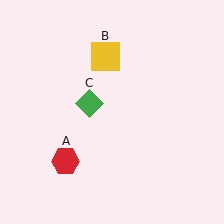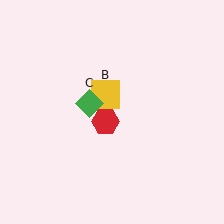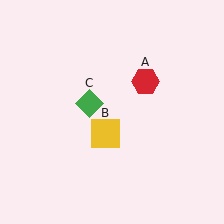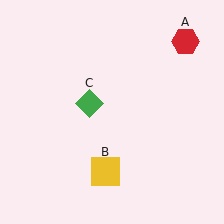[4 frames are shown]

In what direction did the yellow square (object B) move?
The yellow square (object B) moved down.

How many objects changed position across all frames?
2 objects changed position: red hexagon (object A), yellow square (object B).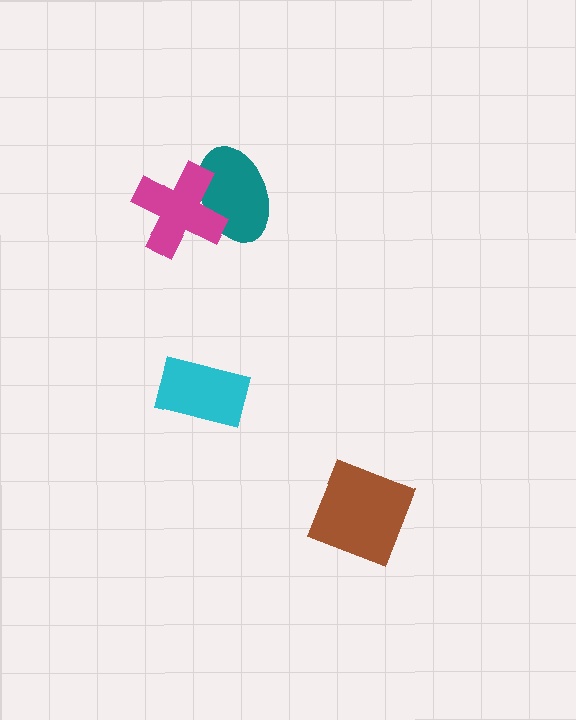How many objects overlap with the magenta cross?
1 object overlaps with the magenta cross.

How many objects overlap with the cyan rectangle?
0 objects overlap with the cyan rectangle.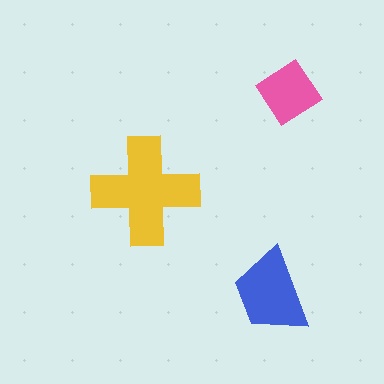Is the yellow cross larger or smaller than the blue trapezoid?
Larger.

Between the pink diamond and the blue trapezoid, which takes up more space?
The blue trapezoid.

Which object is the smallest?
The pink diamond.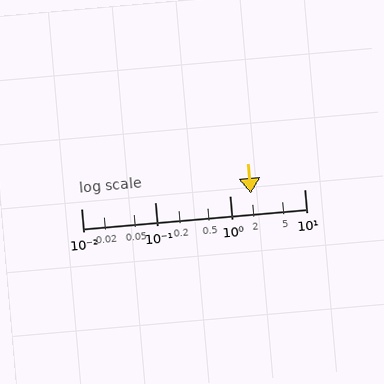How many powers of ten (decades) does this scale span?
The scale spans 3 decades, from 0.01 to 10.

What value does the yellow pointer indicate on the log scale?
The pointer indicates approximately 1.9.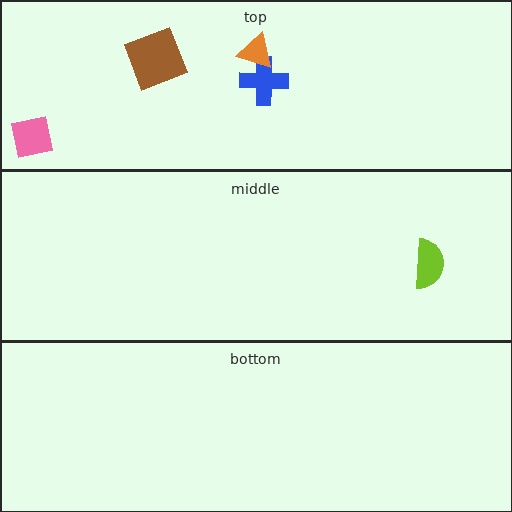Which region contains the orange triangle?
The top region.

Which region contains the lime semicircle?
The middle region.